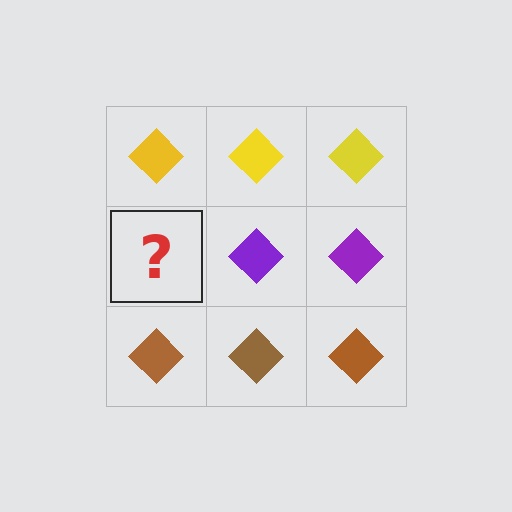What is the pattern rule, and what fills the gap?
The rule is that each row has a consistent color. The gap should be filled with a purple diamond.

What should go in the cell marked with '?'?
The missing cell should contain a purple diamond.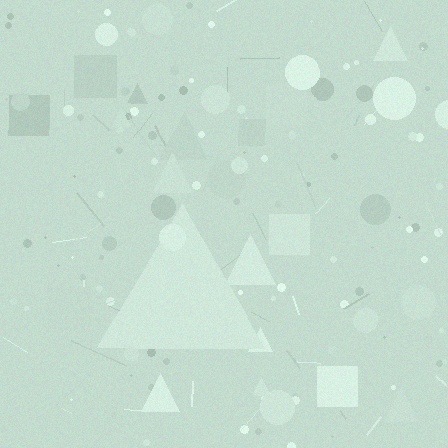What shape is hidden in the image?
A triangle is hidden in the image.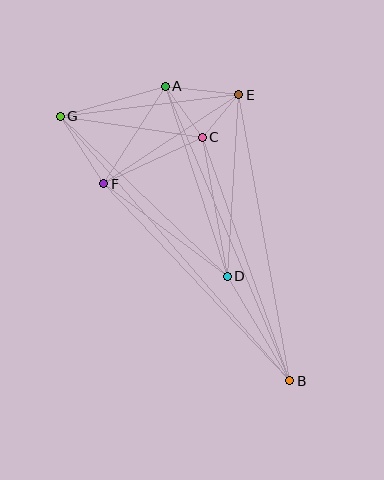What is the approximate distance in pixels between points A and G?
The distance between A and G is approximately 109 pixels.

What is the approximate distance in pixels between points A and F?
The distance between A and F is approximately 115 pixels.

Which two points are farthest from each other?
Points B and G are farthest from each other.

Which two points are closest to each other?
Points C and E are closest to each other.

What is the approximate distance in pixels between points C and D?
The distance between C and D is approximately 141 pixels.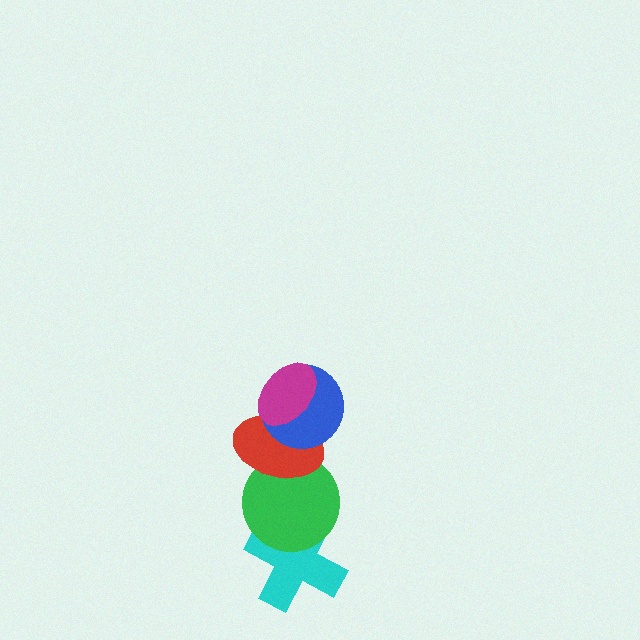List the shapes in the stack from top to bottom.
From top to bottom: the magenta ellipse, the blue circle, the red ellipse, the green circle, the cyan cross.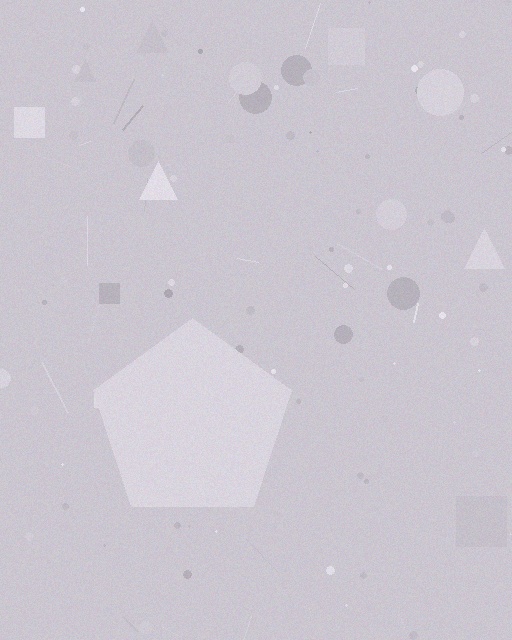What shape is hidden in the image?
A pentagon is hidden in the image.